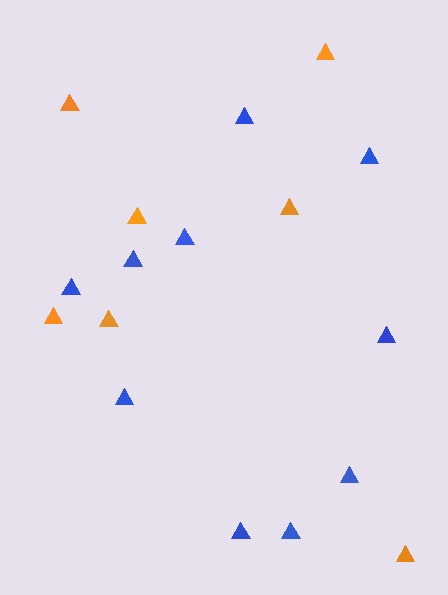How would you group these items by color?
There are 2 groups: one group of orange triangles (7) and one group of blue triangles (10).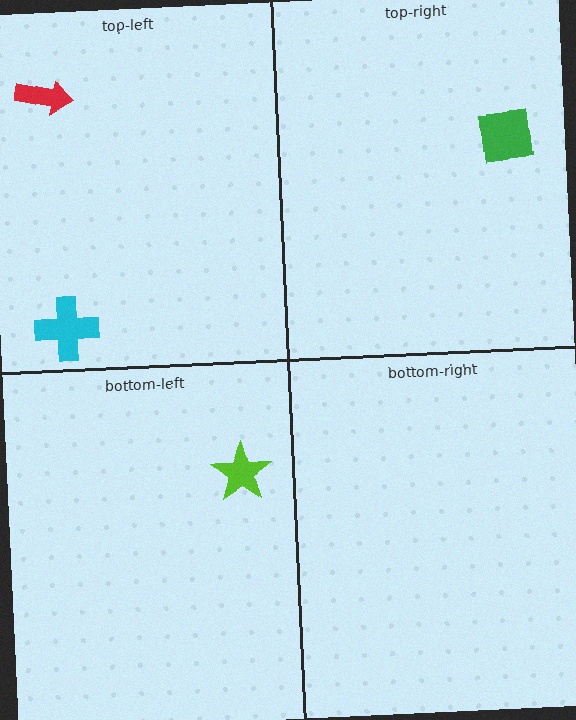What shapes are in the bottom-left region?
The lime star.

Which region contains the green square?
The top-right region.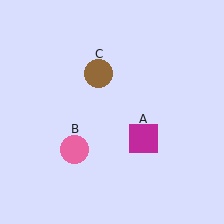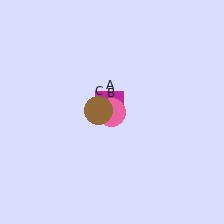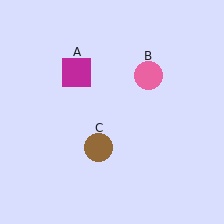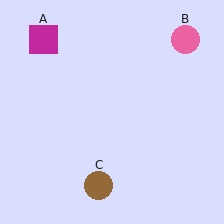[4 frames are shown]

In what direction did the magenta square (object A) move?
The magenta square (object A) moved up and to the left.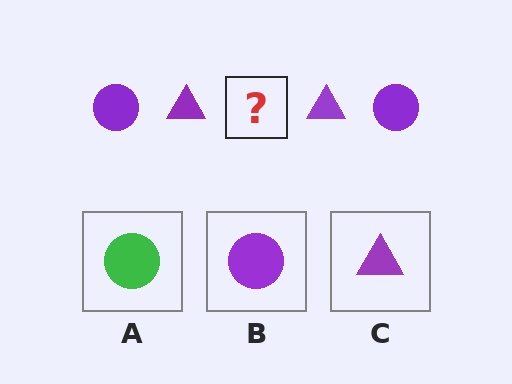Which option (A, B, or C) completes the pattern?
B.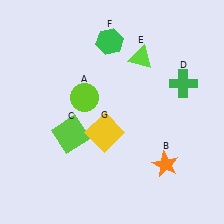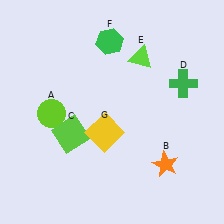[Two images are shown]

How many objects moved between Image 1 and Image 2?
1 object moved between the two images.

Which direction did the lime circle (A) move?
The lime circle (A) moved left.